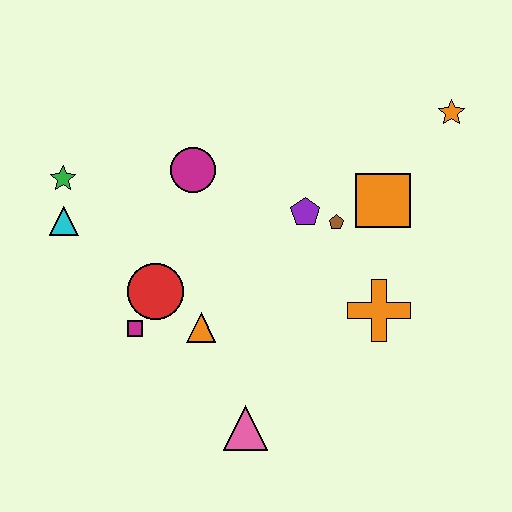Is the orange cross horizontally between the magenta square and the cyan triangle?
No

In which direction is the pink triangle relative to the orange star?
The pink triangle is below the orange star.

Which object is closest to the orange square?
The brown pentagon is closest to the orange square.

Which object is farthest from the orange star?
The cyan triangle is farthest from the orange star.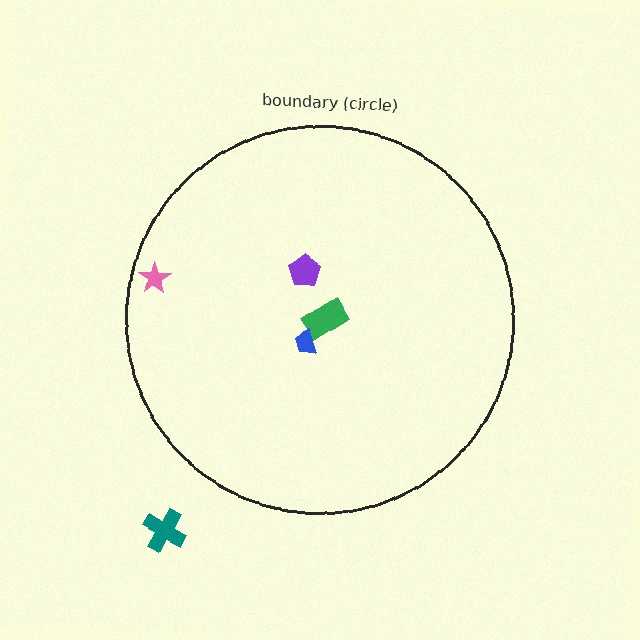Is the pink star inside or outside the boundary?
Inside.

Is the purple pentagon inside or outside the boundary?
Inside.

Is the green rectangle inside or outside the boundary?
Inside.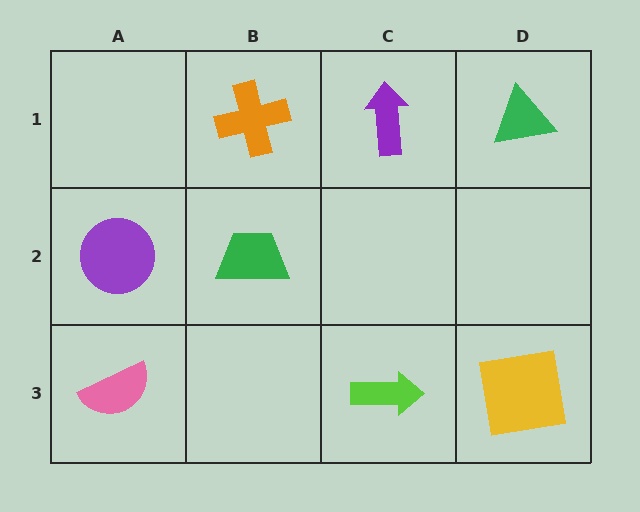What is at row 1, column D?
A green triangle.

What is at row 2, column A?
A purple circle.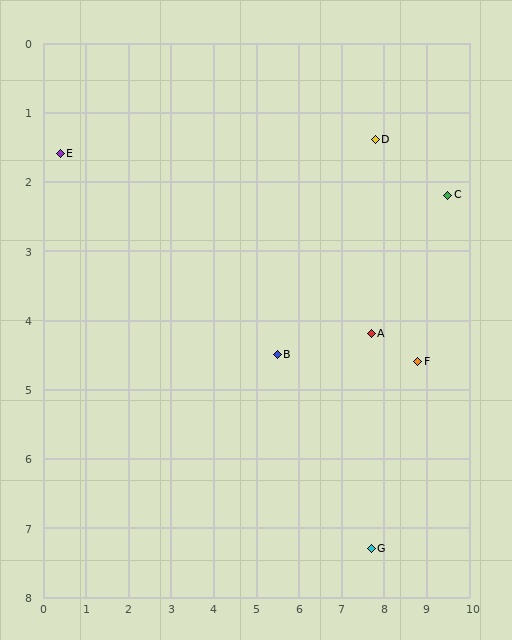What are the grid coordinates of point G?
Point G is at approximately (7.7, 7.3).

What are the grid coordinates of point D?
Point D is at approximately (7.8, 1.4).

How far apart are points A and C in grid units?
Points A and C are about 2.7 grid units apart.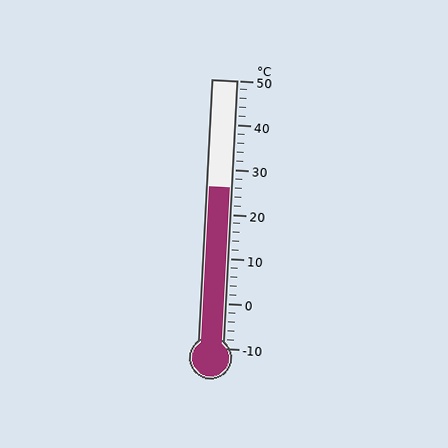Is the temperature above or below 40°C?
The temperature is below 40°C.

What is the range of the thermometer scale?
The thermometer scale ranges from -10°C to 50°C.